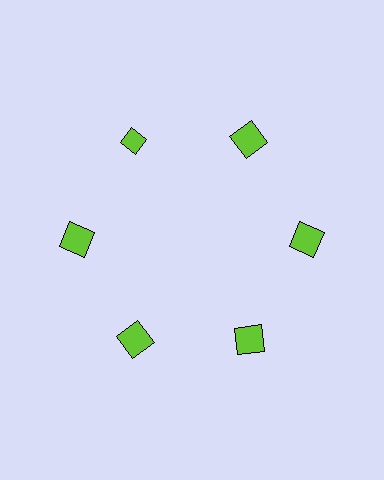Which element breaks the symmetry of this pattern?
The lime diamond at roughly the 11 o'clock position breaks the symmetry. All other shapes are lime squares.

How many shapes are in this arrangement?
There are 6 shapes arranged in a ring pattern.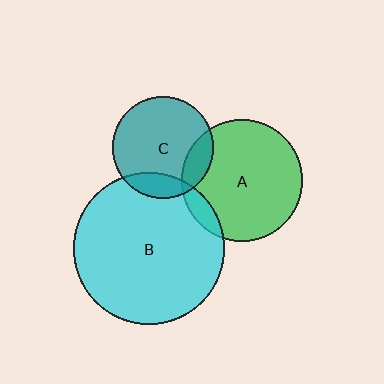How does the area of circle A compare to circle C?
Approximately 1.4 times.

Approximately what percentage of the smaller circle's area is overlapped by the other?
Approximately 10%.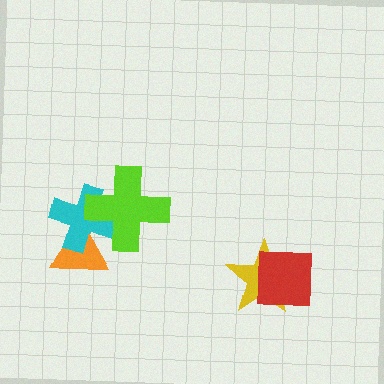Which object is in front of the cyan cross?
The lime cross is in front of the cyan cross.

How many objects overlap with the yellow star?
1 object overlaps with the yellow star.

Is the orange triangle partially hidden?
Yes, it is partially covered by another shape.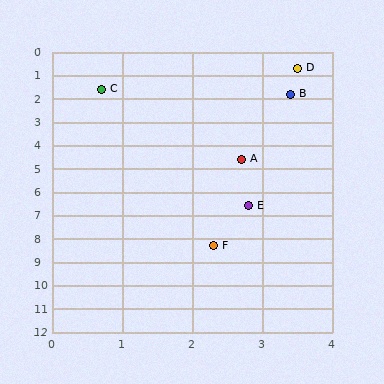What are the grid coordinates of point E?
Point E is at approximately (2.8, 6.6).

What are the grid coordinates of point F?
Point F is at approximately (2.3, 8.3).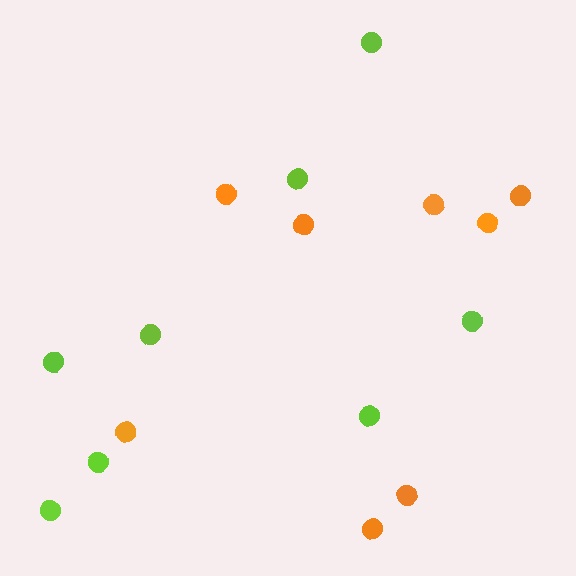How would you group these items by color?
There are 2 groups: one group of lime circles (8) and one group of orange circles (8).